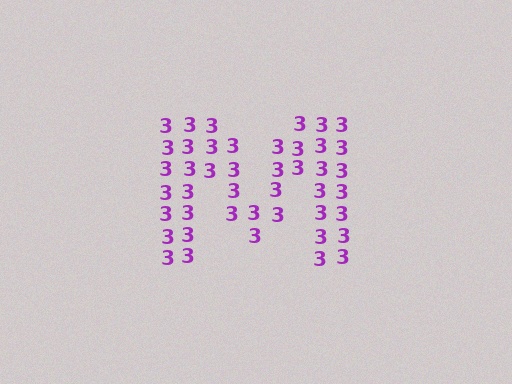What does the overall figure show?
The overall figure shows the letter M.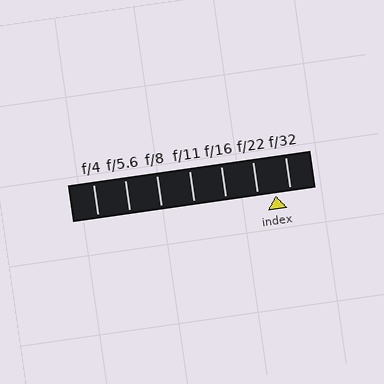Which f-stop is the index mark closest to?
The index mark is closest to f/32.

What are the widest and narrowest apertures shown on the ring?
The widest aperture shown is f/4 and the narrowest is f/32.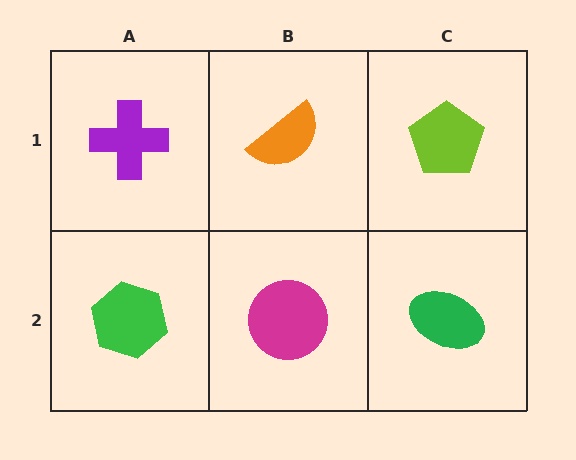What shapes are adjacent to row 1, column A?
A green hexagon (row 2, column A), an orange semicircle (row 1, column B).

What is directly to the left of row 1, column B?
A purple cross.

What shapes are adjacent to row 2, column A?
A purple cross (row 1, column A), a magenta circle (row 2, column B).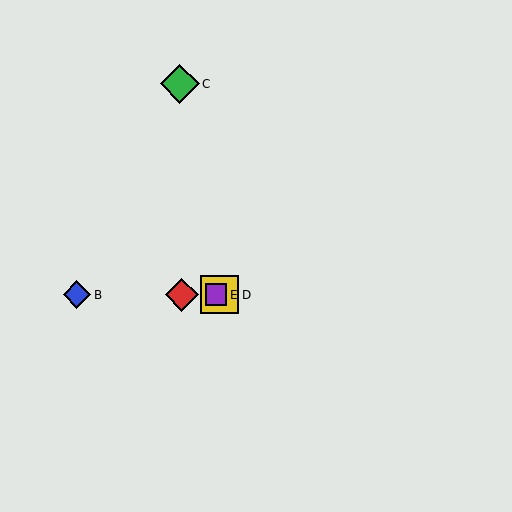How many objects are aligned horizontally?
4 objects (A, B, D, E) are aligned horizontally.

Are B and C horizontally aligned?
No, B is at y≈295 and C is at y≈84.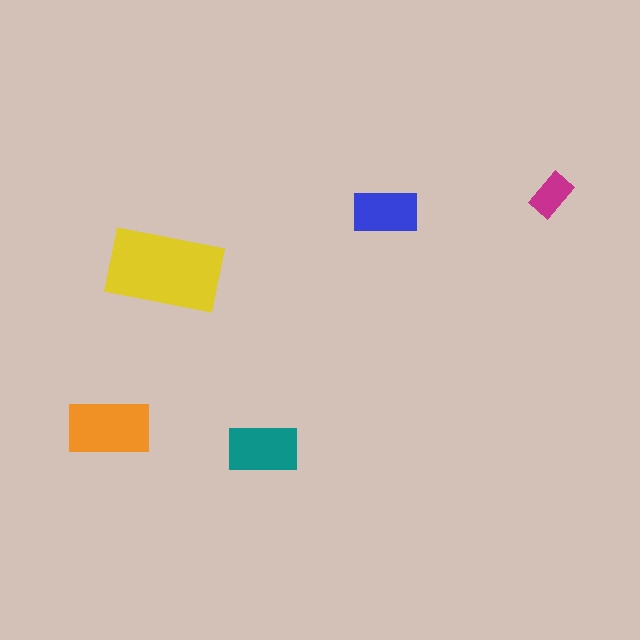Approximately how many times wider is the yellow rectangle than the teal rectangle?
About 1.5 times wider.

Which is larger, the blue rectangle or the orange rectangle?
The orange one.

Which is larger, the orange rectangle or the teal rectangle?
The orange one.